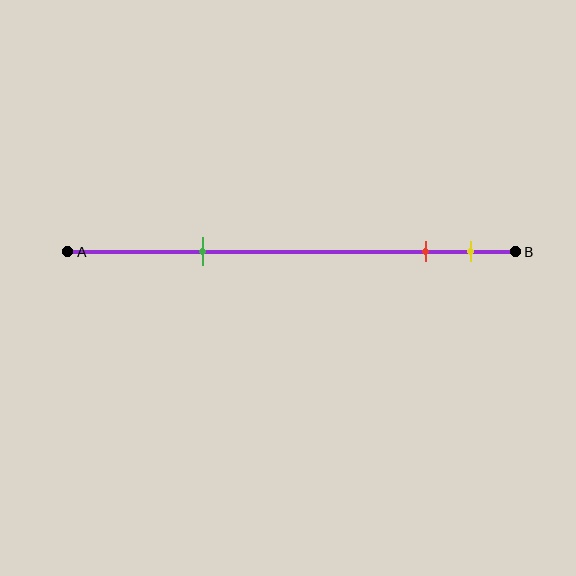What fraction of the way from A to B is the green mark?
The green mark is approximately 30% (0.3) of the way from A to B.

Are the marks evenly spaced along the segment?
No, the marks are not evenly spaced.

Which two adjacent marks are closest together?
The red and yellow marks are the closest adjacent pair.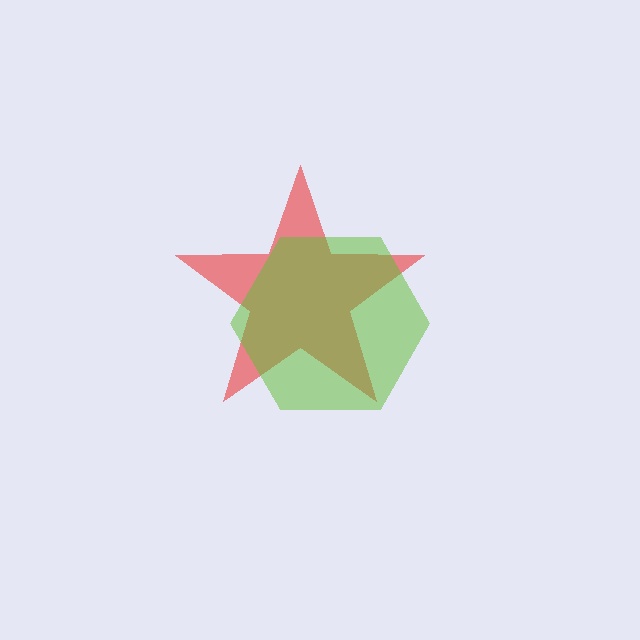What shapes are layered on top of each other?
The layered shapes are: a red star, a lime hexagon.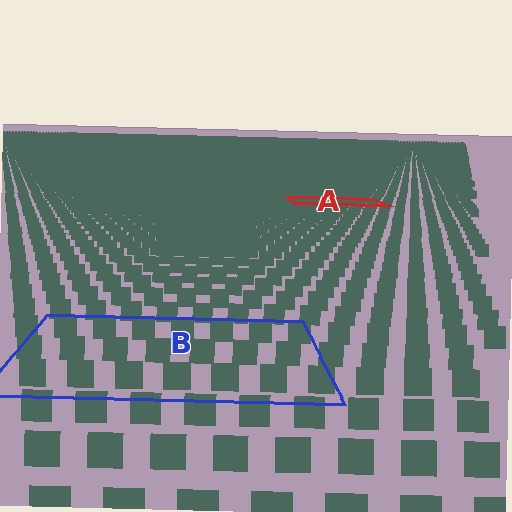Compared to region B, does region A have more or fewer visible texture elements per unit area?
Region A has more texture elements per unit area — they are packed more densely because it is farther away.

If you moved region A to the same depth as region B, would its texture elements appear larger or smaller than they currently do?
They would appear larger. At a closer depth, the same texture elements are projected at a bigger on-screen size.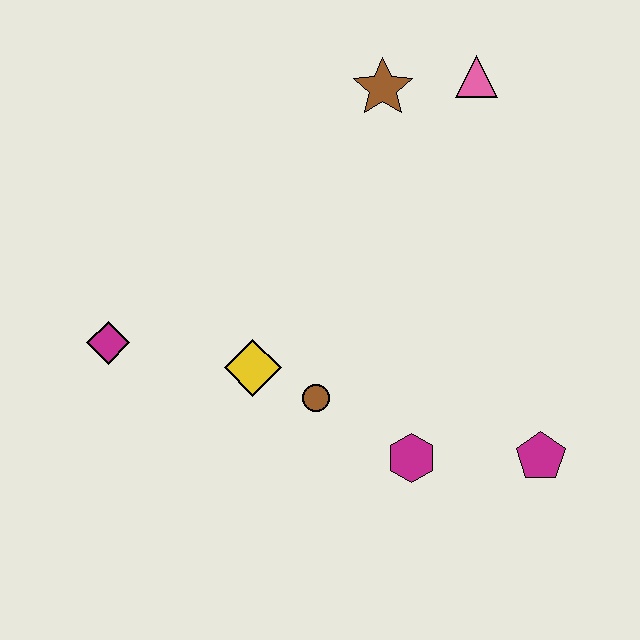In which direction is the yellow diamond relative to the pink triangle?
The yellow diamond is below the pink triangle.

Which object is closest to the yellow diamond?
The brown circle is closest to the yellow diamond.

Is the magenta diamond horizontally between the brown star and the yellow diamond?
No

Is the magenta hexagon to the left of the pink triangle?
Yes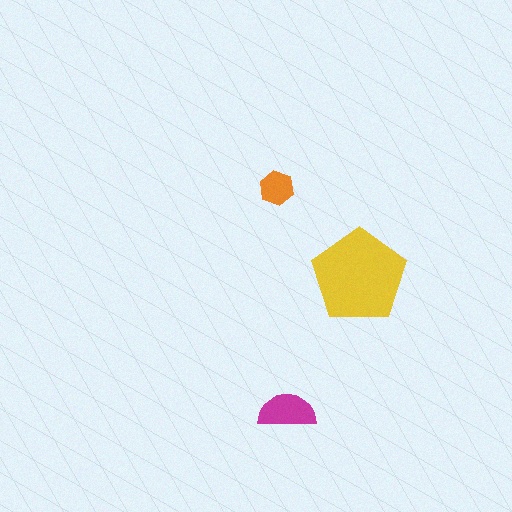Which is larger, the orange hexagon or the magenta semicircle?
The magenta semicircle.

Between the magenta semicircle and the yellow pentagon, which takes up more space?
The yellow pentagon.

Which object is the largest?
The yellow pentagon.